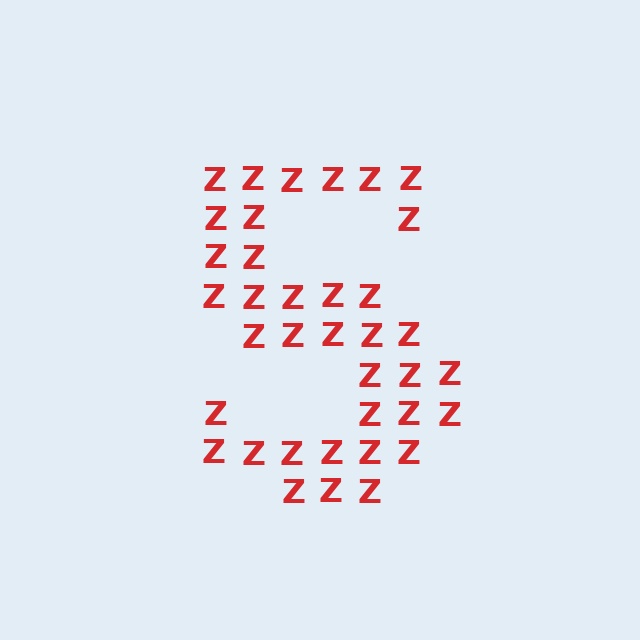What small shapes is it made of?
It is made of small letter Z's.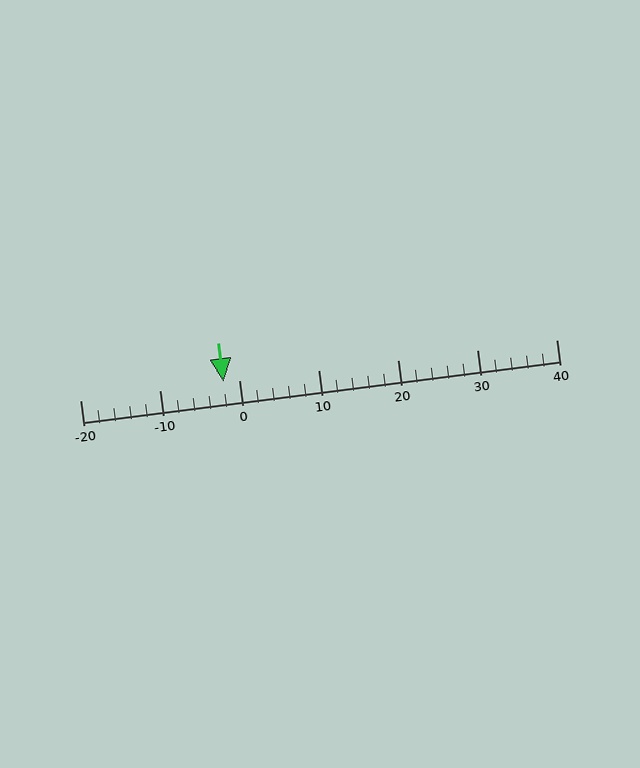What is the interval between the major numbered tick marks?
The major tick marks are spaced 10 units apart.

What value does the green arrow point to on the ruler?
The green arrow points to approximately -2.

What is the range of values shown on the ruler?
The ruler shows values from -20 to 40.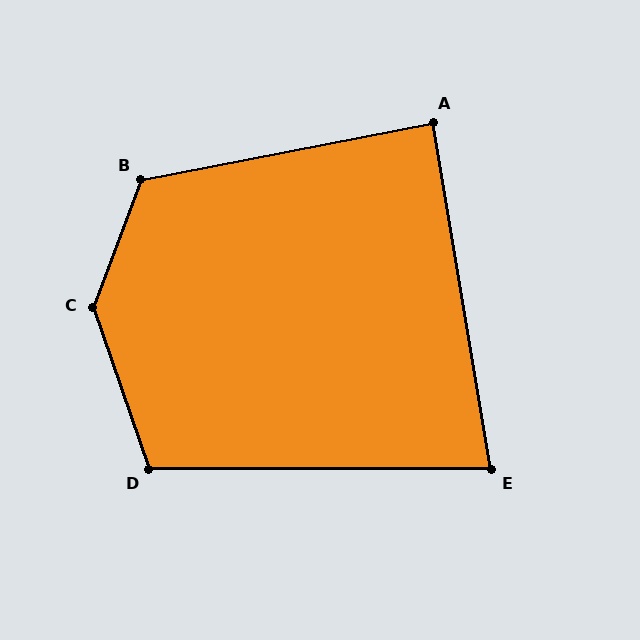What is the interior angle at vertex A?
Approximately 89 degrees (approximately right).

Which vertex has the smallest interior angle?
E, at approximately 80 degrees.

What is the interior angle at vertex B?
Approximately 122 degrees (obtuse).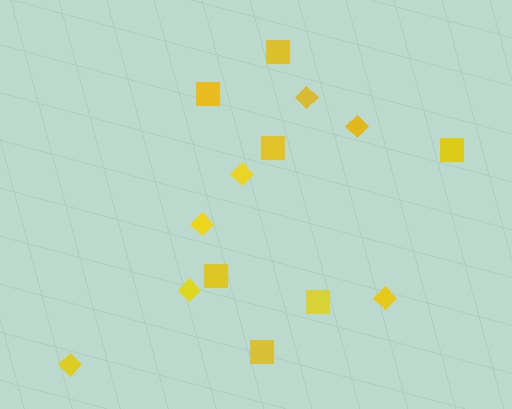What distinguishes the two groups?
There are 2 groups: one group of diamonds (7) and one group of squares (7).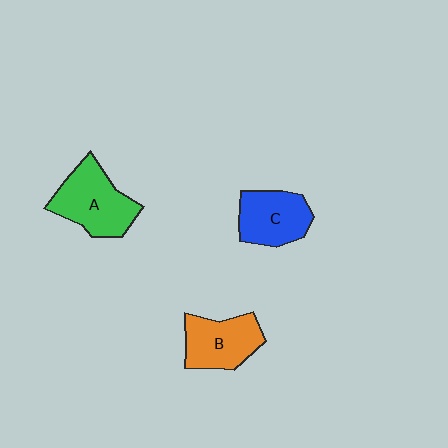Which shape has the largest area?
Shape A (green).